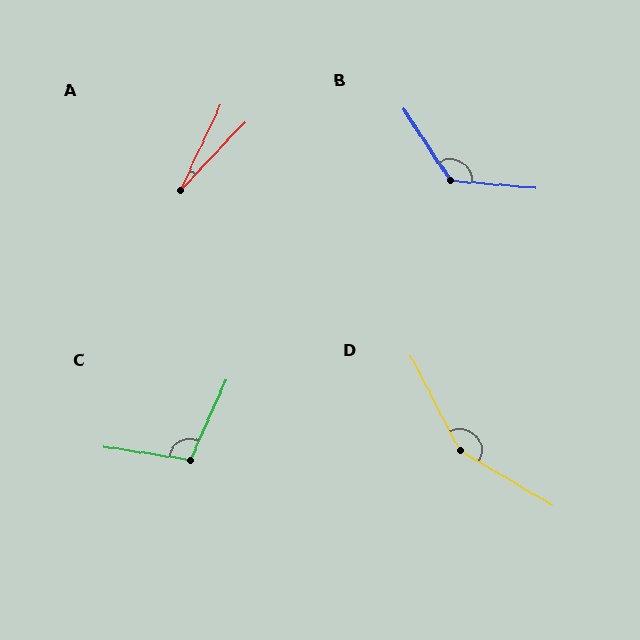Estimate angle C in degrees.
Approximately 106 degrees.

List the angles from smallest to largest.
A (18°), C (106°), B (128°), D (148°).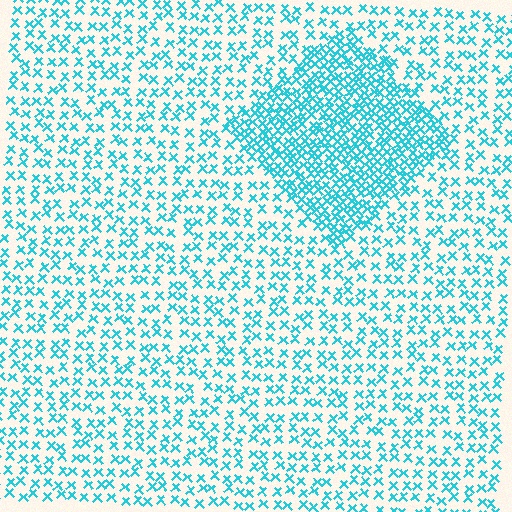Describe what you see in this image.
The image contains small cyan elements arranged at two different densities. A diamond-shaped region is visible where the elements are more densely packed than the surrounding area.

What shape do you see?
I see a diamond.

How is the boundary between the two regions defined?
The boundary is defined by a change in element density (approximately 2.3x ratio). All elements are the same color, size, and shape.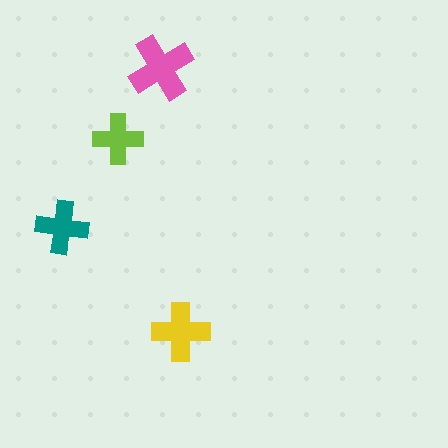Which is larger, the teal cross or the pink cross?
The pink one.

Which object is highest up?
The pink cross is topmost.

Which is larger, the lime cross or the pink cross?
The pink one.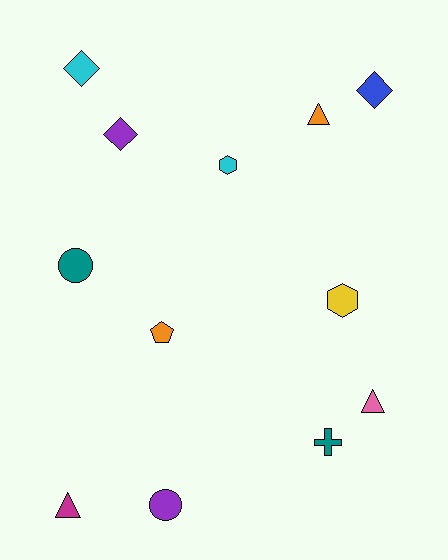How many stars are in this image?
There are no stars.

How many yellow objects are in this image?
There is 1 yellow object.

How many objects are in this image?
There are 12 objects.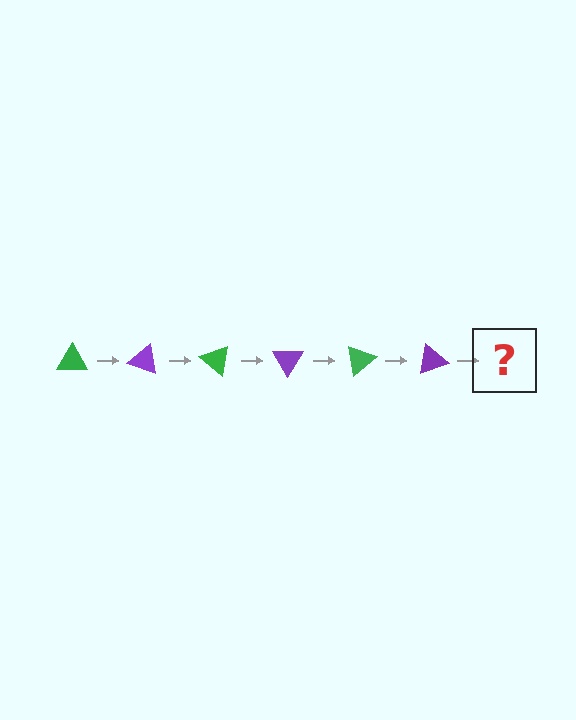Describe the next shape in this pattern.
It should be a green triangle, rotated 120 degrees from the start.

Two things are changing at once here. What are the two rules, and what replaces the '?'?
The two rules are that it rotates 20 degrees each step and the color cycles through green and purple. The '?' should be a green triangle, rotated 120 degrees from the start.